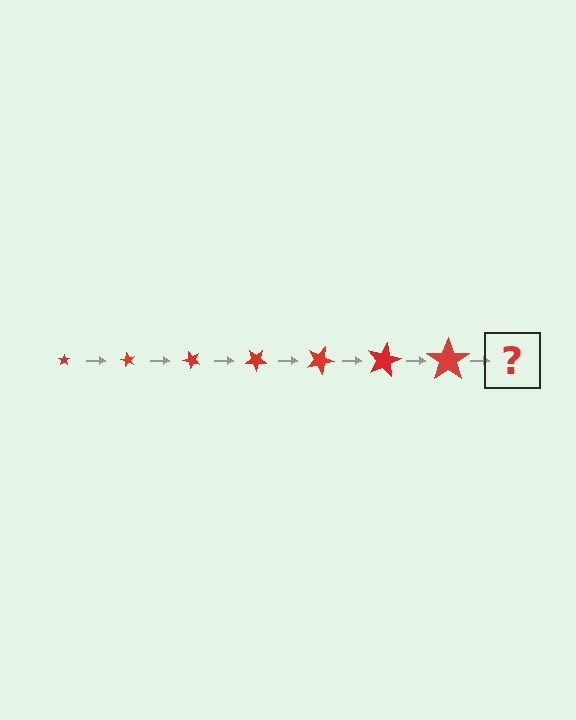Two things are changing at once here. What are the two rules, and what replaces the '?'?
The two rules are that the star grows larger each step and it rotates 60 degrees each step. The '?' should be a star, larger than the previous one and rotated 420 degrees from the start.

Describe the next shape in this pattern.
It should be a star, larger than the previous one and rotated 420 degrees from the start.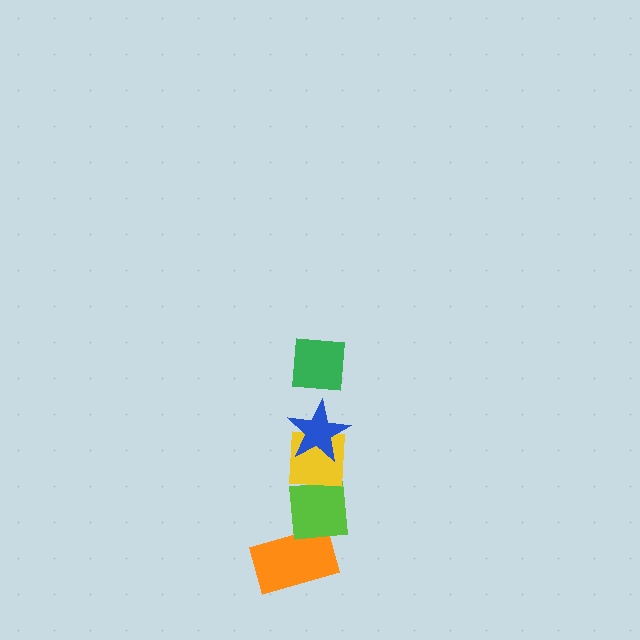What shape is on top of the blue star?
The green square is on top of the blue star.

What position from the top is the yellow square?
The yellow square is 3rd from the top.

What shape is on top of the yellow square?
The blue star is on top of the yellow square.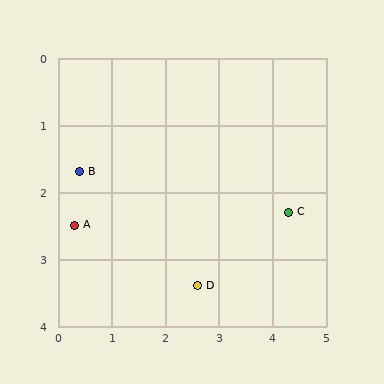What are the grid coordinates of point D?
Point D is at approximately (2.6, 3.4).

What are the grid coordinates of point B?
Point B is at approximately (0.4, 1.7).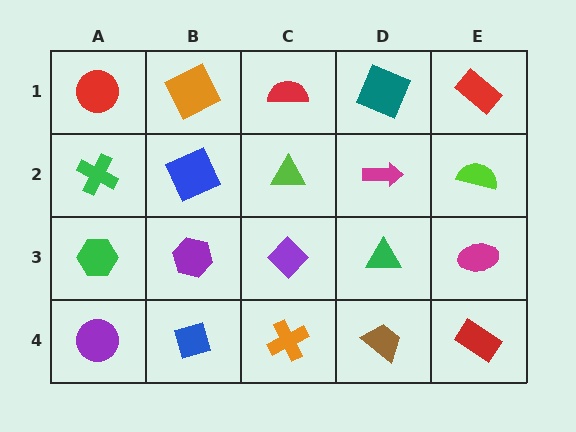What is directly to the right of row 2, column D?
A lime semicircle.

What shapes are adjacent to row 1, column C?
A lime triangle (row 2, column C), an orange square (row 1, column B), a teal square (row 1, column D).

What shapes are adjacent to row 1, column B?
A blue square (row 2, column B), a red circle (row 1, column A), a red semicircle (row 1, column C).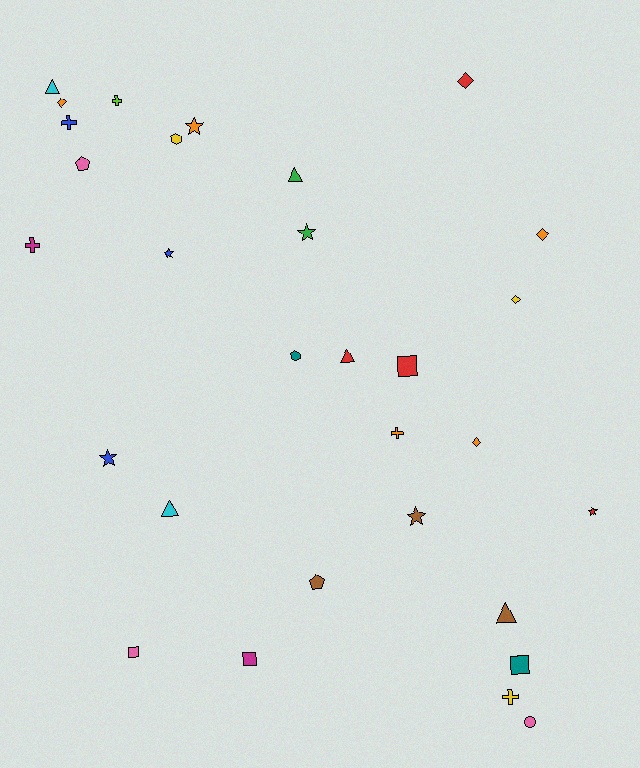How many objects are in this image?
There are 30 objects.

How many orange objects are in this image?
There are 5 orange objects.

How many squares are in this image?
There are 4 squares.